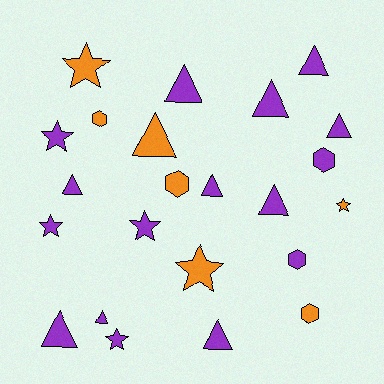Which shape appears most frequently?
Triangle, with 11 objects.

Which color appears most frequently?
Purple, with 16 objects.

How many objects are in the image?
There are 23 objects.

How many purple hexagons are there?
There are 2 purple hexagons.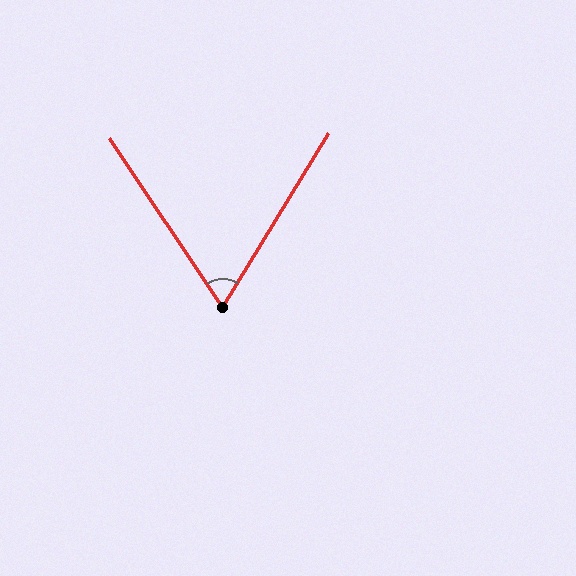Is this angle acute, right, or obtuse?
It is acute.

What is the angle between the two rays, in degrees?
Approximately 65 degrees.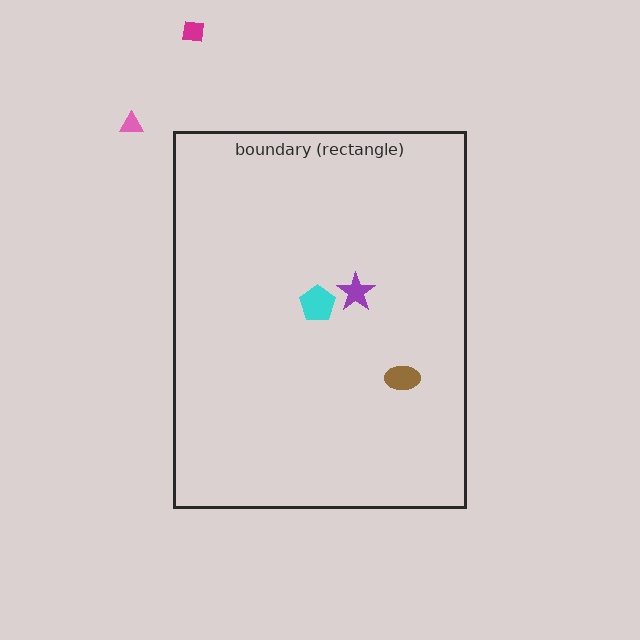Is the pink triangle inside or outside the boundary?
Outside.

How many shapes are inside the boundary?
3 inside, 2 outside.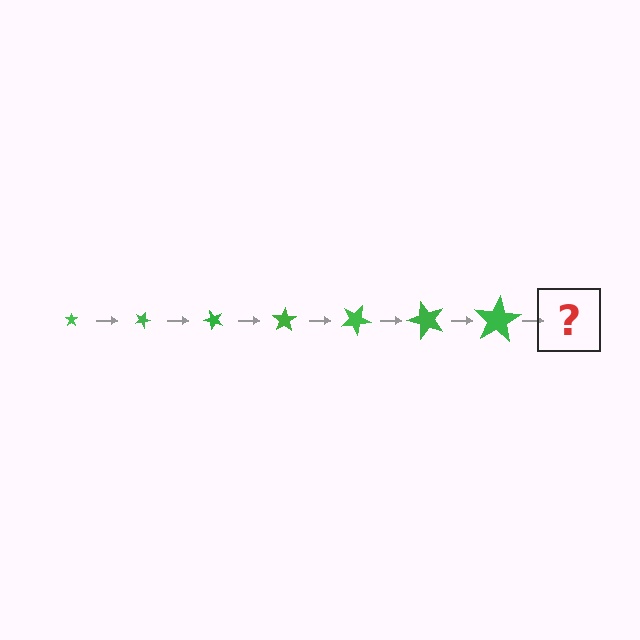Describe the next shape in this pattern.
It should be a star, larger than the previous one and rotated 175 degrees from the start.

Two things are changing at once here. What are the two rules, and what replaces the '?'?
The two rules are that the star grows larger each step and it rotates 25 degrees each step. The '?' should be a star, larger than the previous one and rotated 175 degrees from the start.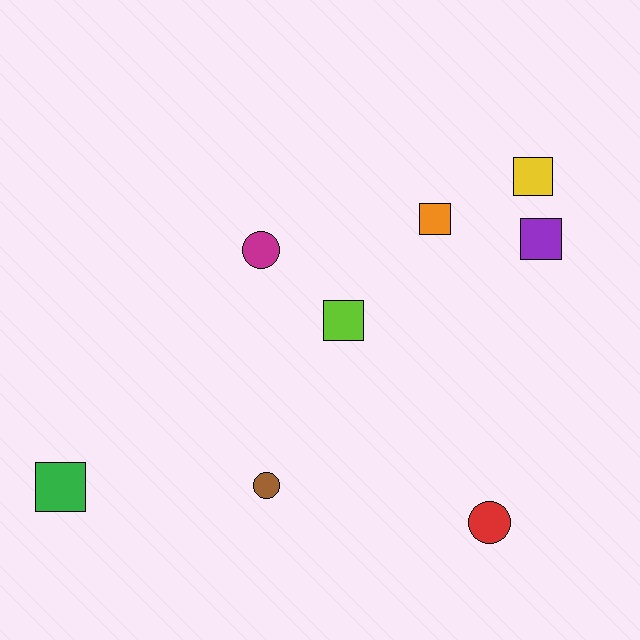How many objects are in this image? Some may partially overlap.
There are 8 objects.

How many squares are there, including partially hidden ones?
There are 5 squares.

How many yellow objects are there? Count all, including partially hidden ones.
There is 1 yellow object.